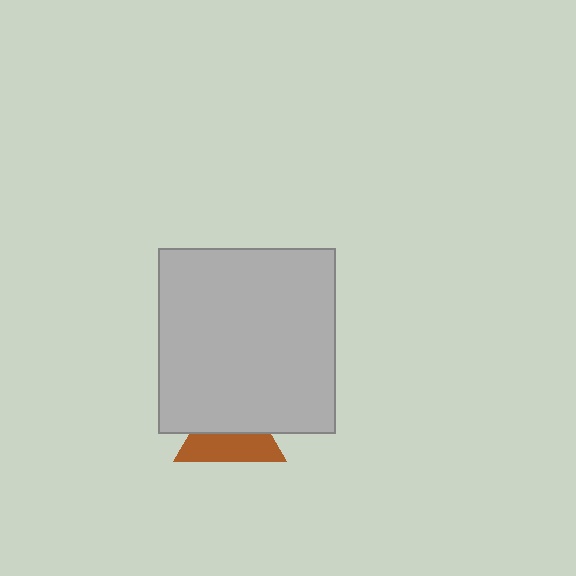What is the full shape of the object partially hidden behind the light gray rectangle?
The partially hidden object is a brown triangle.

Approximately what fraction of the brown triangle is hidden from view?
Roughly 51% of the brown triangle is hidden behind the light gray rectangle.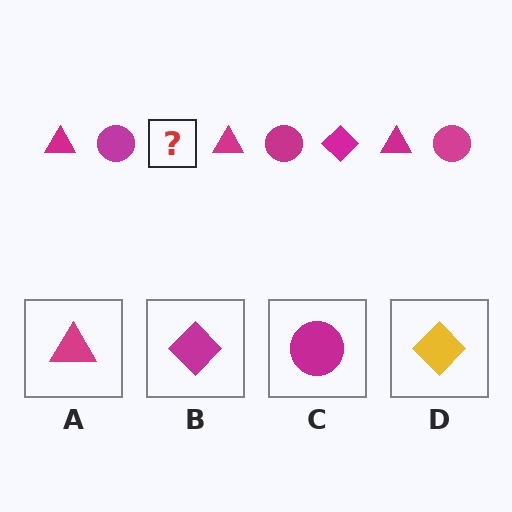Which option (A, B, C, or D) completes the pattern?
B.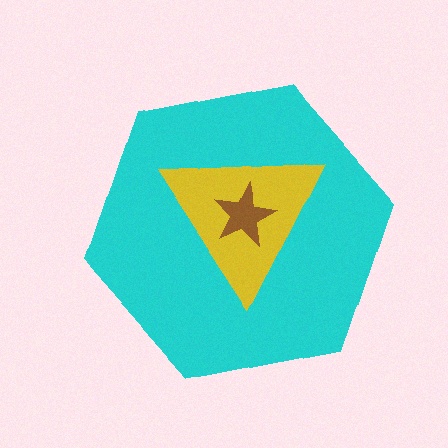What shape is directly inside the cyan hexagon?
The yellow triangle.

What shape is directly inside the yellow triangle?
The brown star.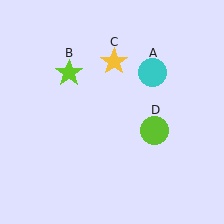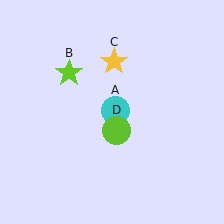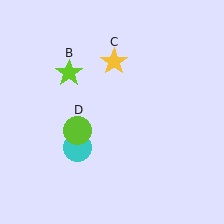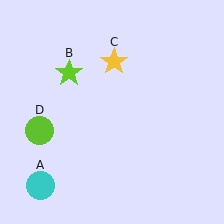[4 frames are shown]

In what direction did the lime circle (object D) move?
The lime circle (object D) moved left.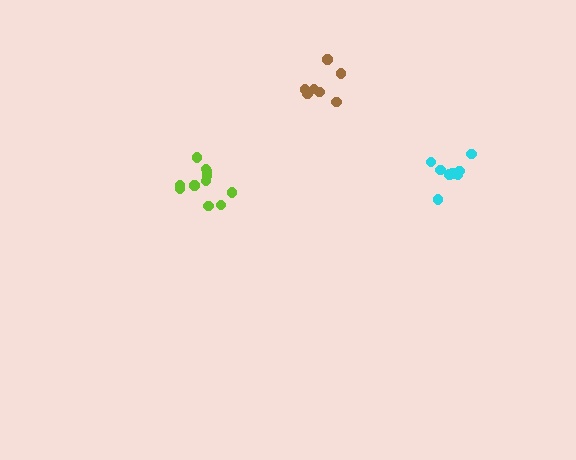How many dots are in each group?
Group 1: 8 dots, Group 2: 11 dots, Group 3: 7 dots (26 total).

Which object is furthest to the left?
The lime cluster is leftmost.